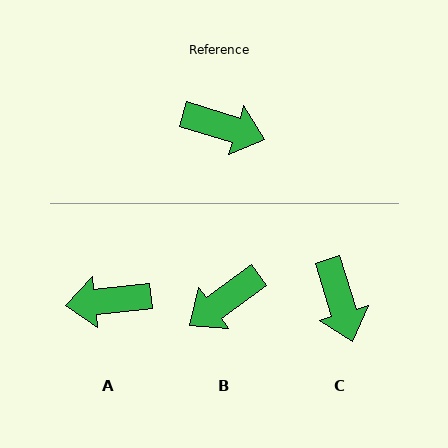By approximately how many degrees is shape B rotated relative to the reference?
Approximately 127 degrees clockwise.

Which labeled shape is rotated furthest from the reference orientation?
A, about 156 degrees away.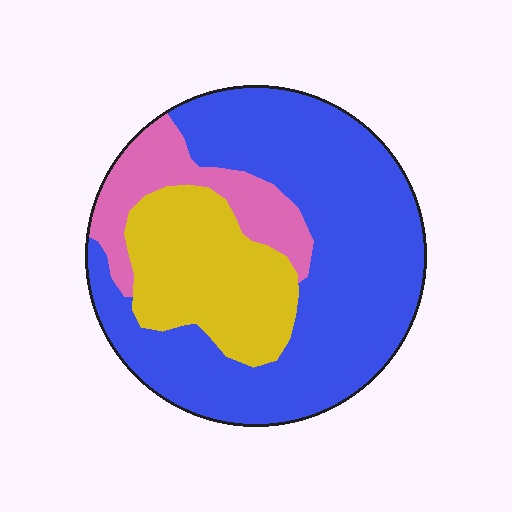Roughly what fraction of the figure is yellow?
Yellow covers 24% of the figure.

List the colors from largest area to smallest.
From largest to smallest: blue, yellow, pink.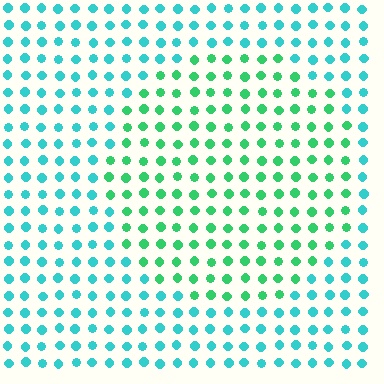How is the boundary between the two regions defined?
The boundary is defined purely by a slight shift in hue (about 38 degrees). Spacing, size, and orientation are identical on both sides.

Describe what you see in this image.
The image is filled with small cyan elements in a uniform arrangement. A circle-shaped region is visible where the elements are tinted to a slightly different hue, forming a subtle color boundary.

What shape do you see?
I see a circle.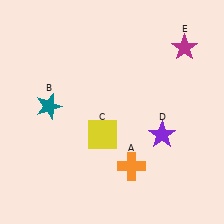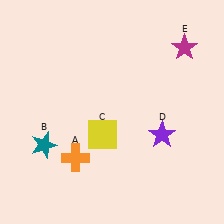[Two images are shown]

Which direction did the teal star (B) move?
The teal star (B) moved down.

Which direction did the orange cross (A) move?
The orange cross (A) moved left.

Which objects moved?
The objects that moved are: the orange cross (A), the teal star (B).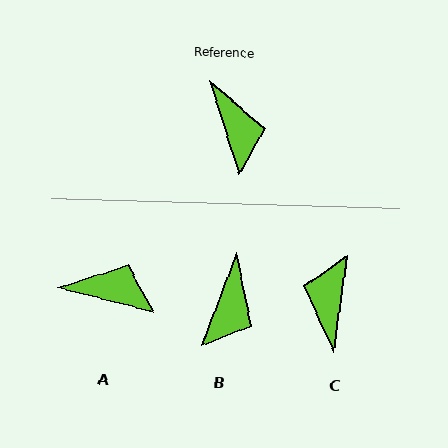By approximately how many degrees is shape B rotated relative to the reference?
Approximately 38 degrees clockwise.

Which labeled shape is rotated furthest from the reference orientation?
C, about 155 degrees away.